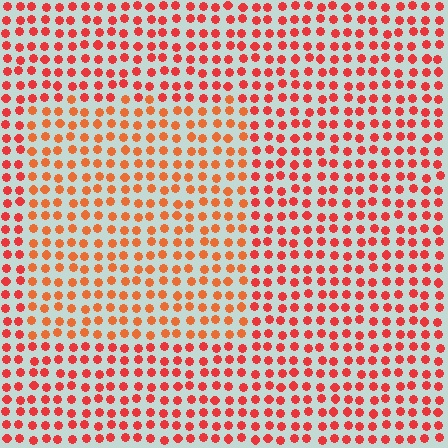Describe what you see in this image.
The image is filled with small red elements in a uniform arrangement. A rectangle-shaped region is visible where the elements are tinted to a slightly different hue, forming a subtle color boundary.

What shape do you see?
I see a rectangle.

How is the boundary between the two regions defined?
The boundary is defined purely by a slight shift in hue (about 21 degrees). Spacing, size, and orientation are identical on both sides.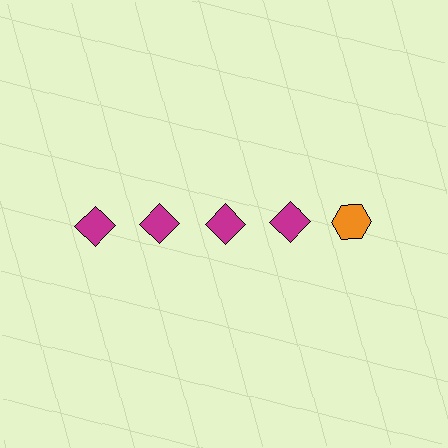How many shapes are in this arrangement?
There are 5 shapes arranged in a grid pattern.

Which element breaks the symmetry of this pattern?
The orange hexagon in the top row, rightmost column breaks the symmetry. All other shapes are magenta diamonds.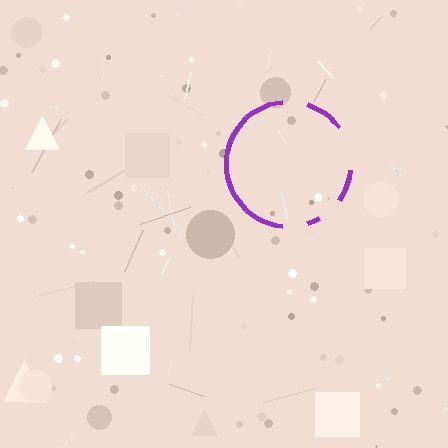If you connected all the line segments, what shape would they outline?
They would outline a circle.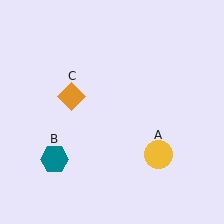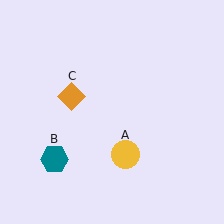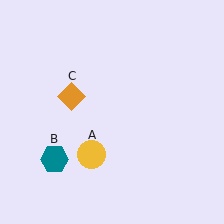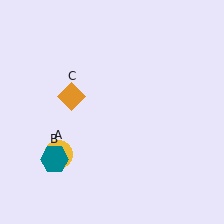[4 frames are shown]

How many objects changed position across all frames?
1 object changed position: yellow circle (object A).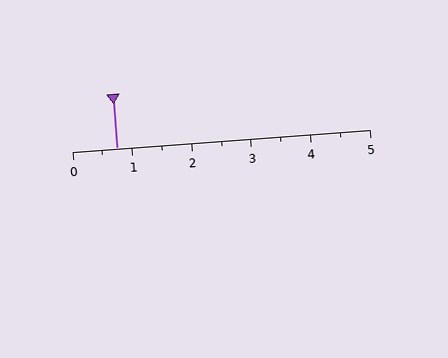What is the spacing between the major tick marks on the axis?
The major ticks are spaced 1 apart.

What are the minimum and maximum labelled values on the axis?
The axis runs from 0 to 5.